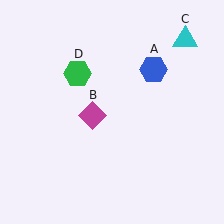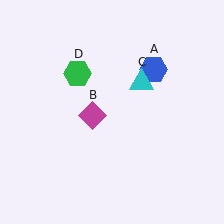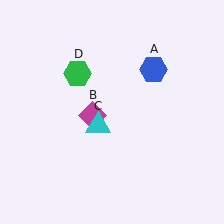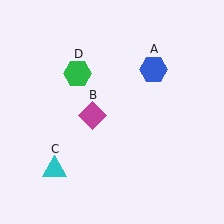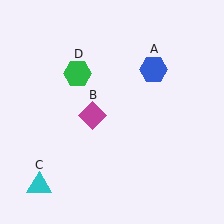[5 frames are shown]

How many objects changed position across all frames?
1 object changed position: cyan triangle (object C).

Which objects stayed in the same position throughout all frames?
Blue hexagon (object A) and magenta diamond (object B) and green hexagon (object D) remained stationary.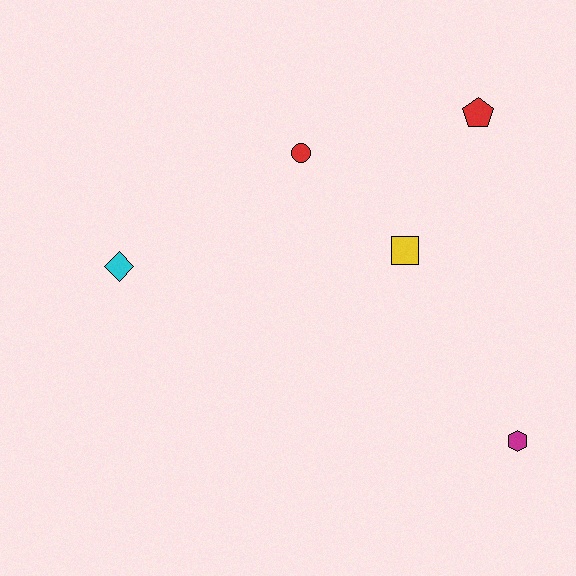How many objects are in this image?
There are 5 objects.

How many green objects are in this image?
There are no green objects.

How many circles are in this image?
There is 1 circle.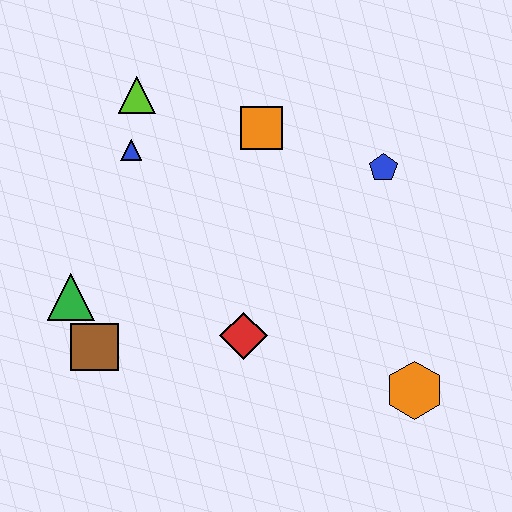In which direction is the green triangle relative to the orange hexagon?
The green triangle is to the left of the orange hexagon.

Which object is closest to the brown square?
The green triangle is closest to the brown square.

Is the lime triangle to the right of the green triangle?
Yes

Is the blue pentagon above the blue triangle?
No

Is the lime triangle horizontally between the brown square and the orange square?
Yes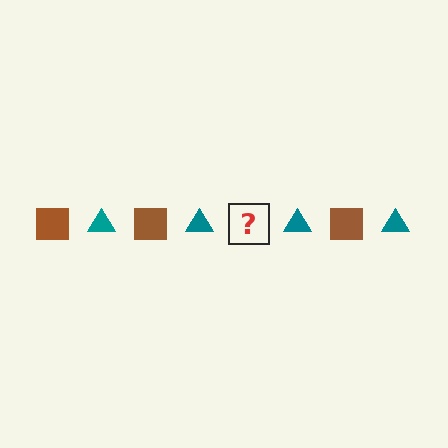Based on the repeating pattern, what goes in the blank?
The blank should be a brown square.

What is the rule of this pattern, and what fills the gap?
The rule is that the pattern alternates between brown square and teal triangle. The gap should be filled with a brown square.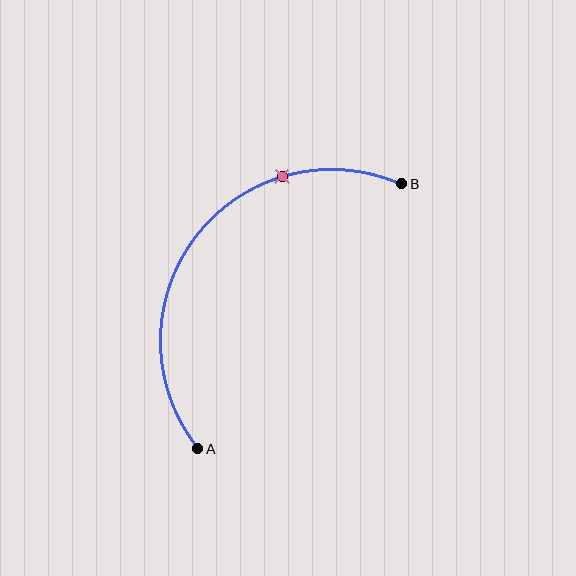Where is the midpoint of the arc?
The arc midpoint is the point on the curve farthest from the straight line joining A and B. It sits above and to the left of that line.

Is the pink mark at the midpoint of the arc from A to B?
No. The pink mark lies on the arc but is closer to endpoint B. The arc midpoint would be at the point on the curve equidistant along the arc from both A and B.